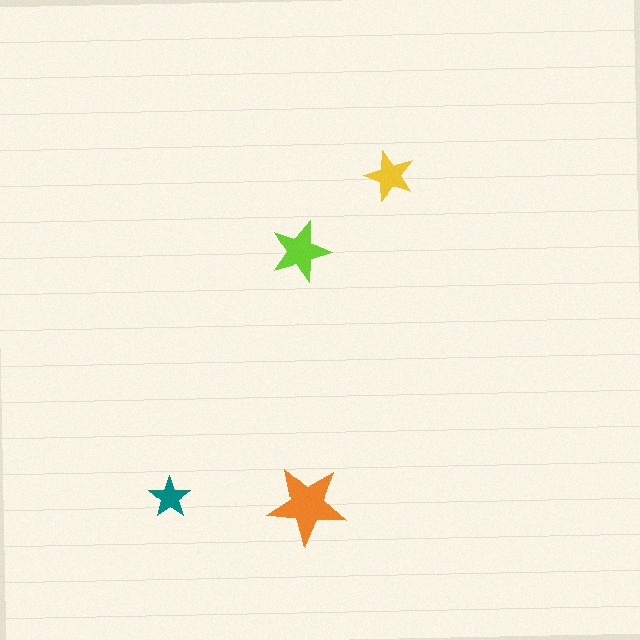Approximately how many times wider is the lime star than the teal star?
About 1.5 times wider.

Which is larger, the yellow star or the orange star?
The orange one.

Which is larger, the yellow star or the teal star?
The yellow one.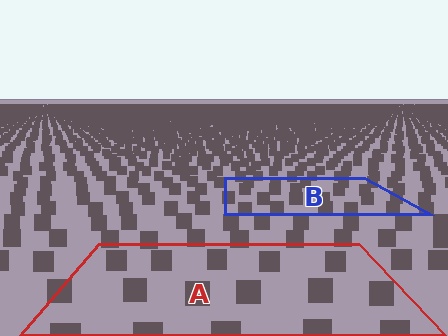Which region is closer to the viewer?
Region A is closer. The texture elements there are larger and more spread out.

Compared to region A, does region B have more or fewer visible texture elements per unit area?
Region B has more texture elements per unit area — they are packed more densely because it is farther away.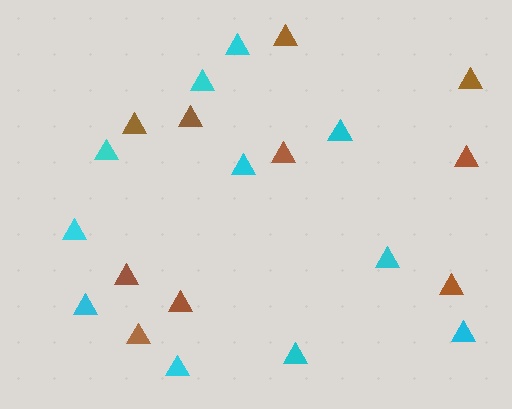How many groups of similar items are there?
There are 2 groups: one group of brown triangles (10) and one group of cyan triangles (11).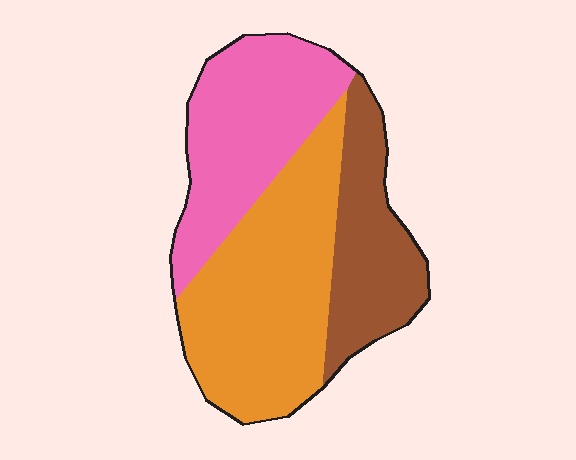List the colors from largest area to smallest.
From largest to smallest: orange, pink, brown.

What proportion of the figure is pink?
Pink takes up about one third (1/3) of the figure.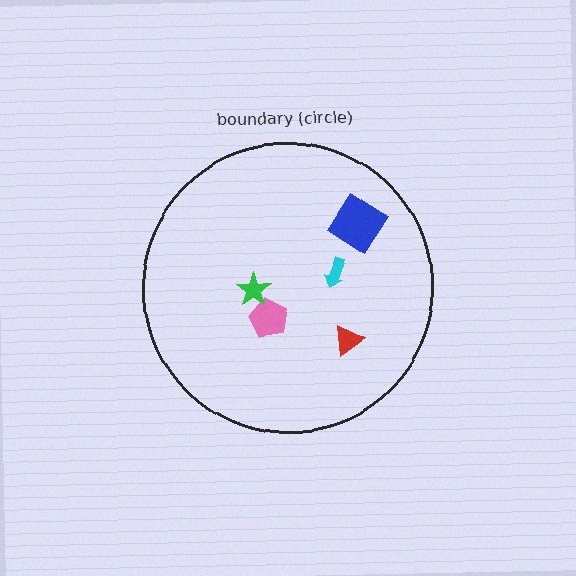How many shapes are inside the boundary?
5 inside, 0 outside.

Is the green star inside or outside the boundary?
Inside.